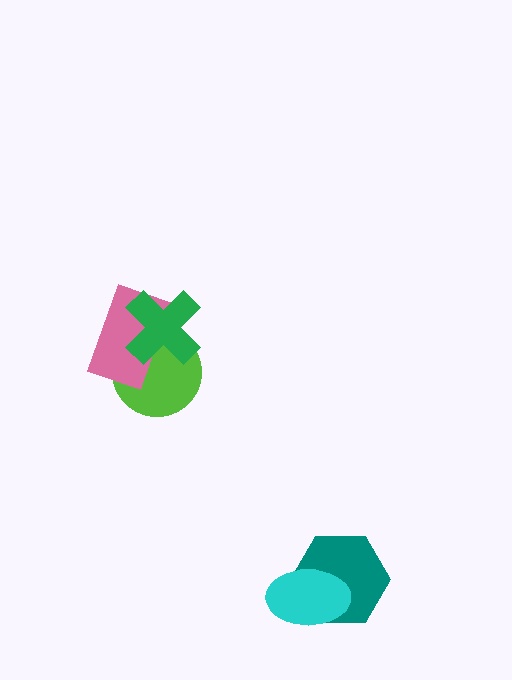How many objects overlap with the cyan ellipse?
1 object overlaps with the cyan ellipse.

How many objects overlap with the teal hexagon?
1 object overlaps with the teal hexagon.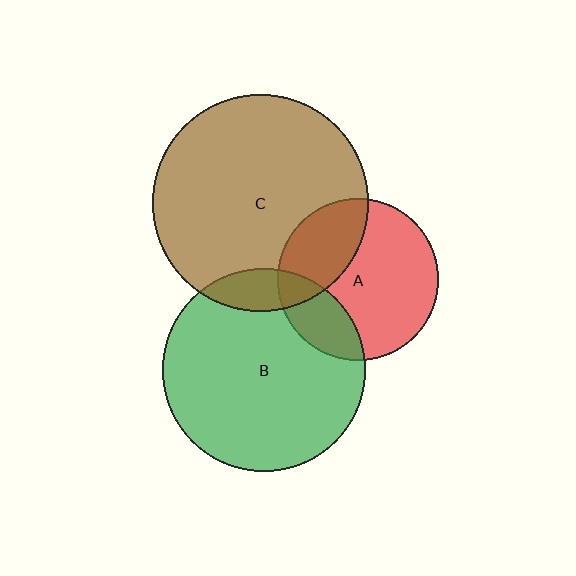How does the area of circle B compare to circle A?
Approximately 1.6 times.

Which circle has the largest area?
Circle C (brown).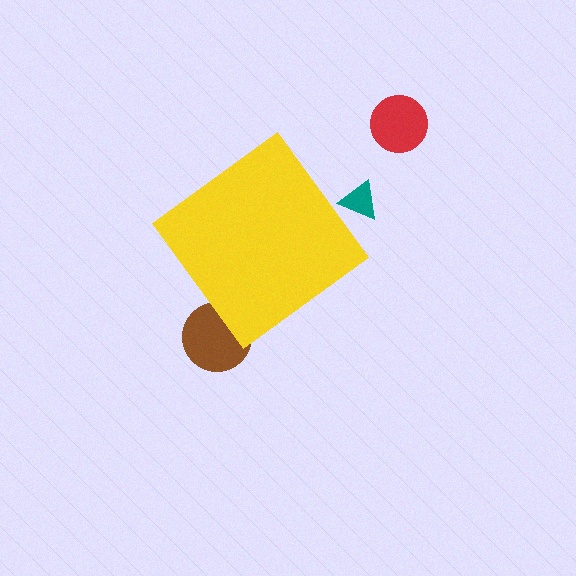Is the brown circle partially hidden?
Yes, the brown circle is partially hidden behind the yellow diamond.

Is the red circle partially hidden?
No, the red circle is fully visible.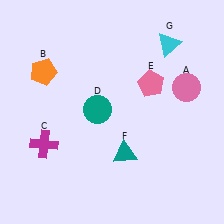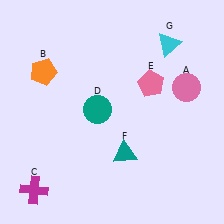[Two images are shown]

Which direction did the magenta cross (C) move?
The magenta cross (C) moved down.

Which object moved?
The magenta cross (C) moved down.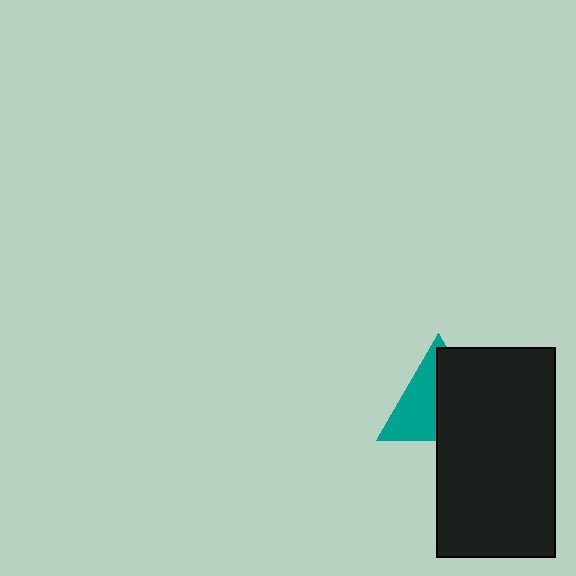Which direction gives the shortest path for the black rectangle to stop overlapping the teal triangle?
Moving right gives the shortest separation.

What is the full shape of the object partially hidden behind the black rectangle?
The partially hidden object is a teal triangle.